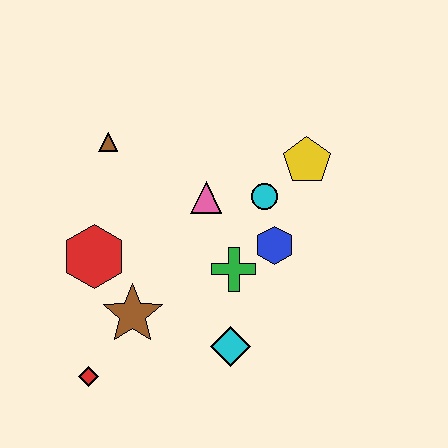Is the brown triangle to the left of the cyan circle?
Yes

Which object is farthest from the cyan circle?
The red diamond is farthest from the cyan circle.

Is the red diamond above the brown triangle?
No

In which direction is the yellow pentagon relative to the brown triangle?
The yellow pentagon is to the right of the brown triangle.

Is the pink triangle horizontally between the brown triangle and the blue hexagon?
Yes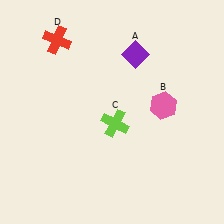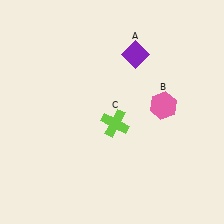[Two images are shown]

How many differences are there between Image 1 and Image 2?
There is 1 difference between the two images.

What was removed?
The red cross (D) was removed in Image 2.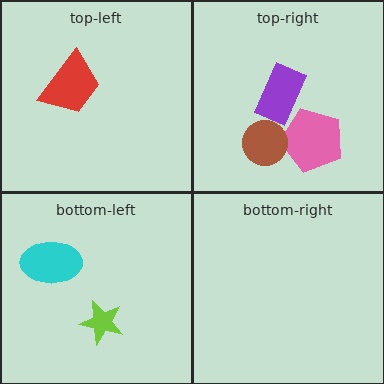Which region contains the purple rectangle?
The top-right region.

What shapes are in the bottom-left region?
The cyan ellipse, the lime star.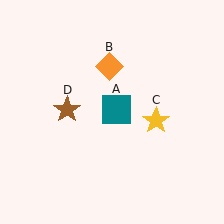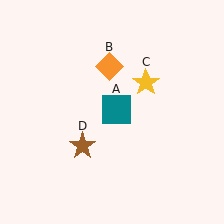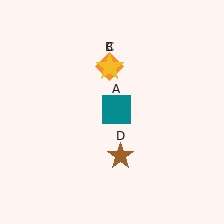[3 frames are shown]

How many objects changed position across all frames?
2 objects changed position: yellow star (object C), brown star (object D).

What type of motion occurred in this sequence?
The yellow star (object C), brown star (object D) rotated counterclockwise around the center of the scene.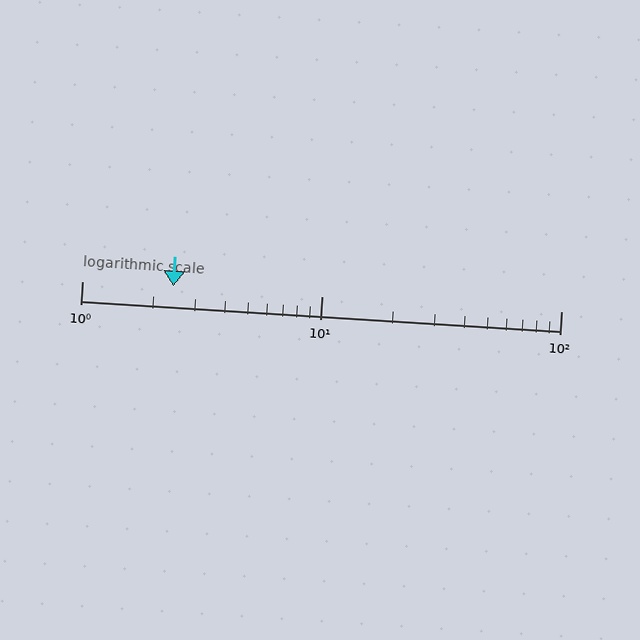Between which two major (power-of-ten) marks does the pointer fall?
The pointer is between 1 and 10.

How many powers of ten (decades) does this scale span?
The scale spans 2 decades, from 1 to 100.